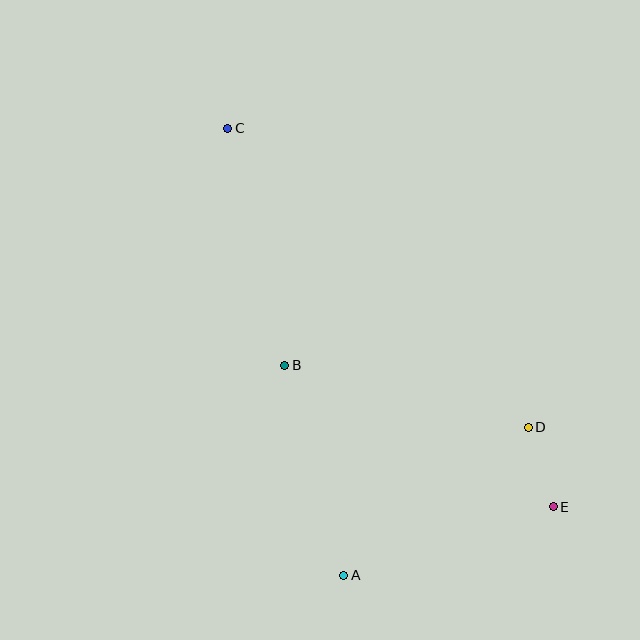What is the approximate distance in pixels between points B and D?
The distance between B and D is approximately 251 pixels.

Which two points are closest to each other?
Points D and E are closest to each other.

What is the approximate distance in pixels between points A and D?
The distance between A and D is approximately 237 pixels.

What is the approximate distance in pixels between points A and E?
The distance between A and E is approximately 220 pixels.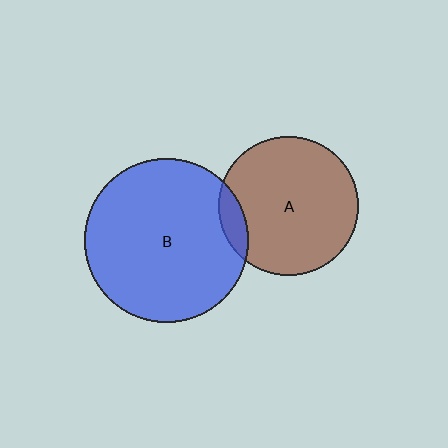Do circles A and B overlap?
Yes.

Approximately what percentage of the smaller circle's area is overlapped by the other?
Approximately 10%.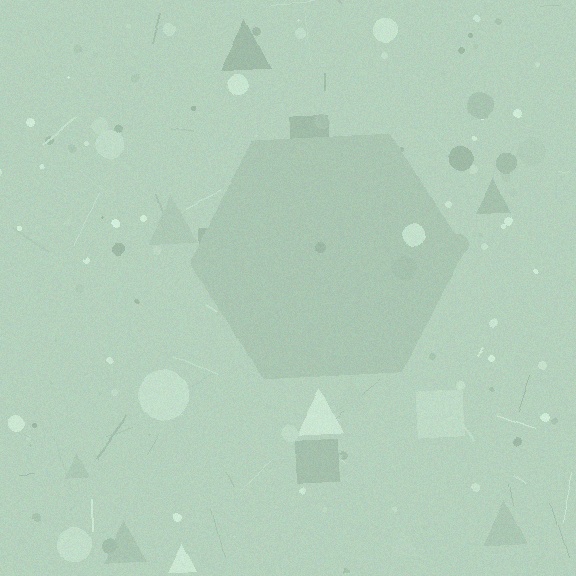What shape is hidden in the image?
A hexagon is hidden in the image.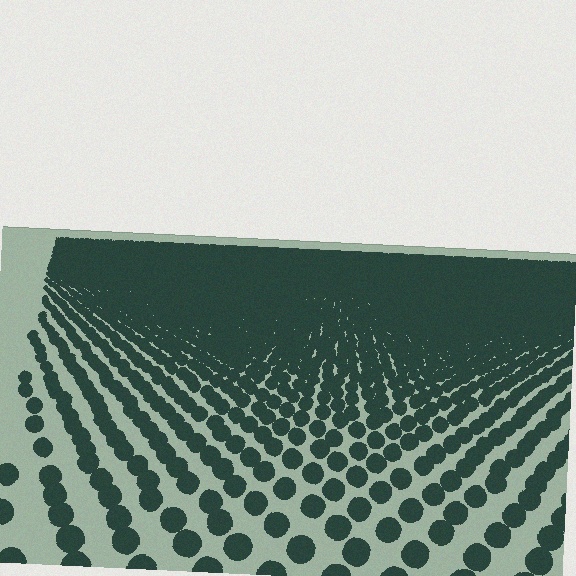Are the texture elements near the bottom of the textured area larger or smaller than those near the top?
Larger. Near the bottom, elements are closer to the viewer and appear at a bigger on-screen size.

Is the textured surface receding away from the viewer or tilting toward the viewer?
The surface is receding away from the viewer. Texture elements get smaller and denser toward the top.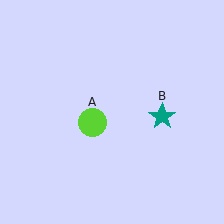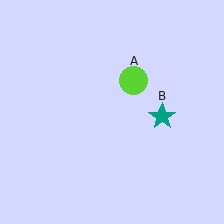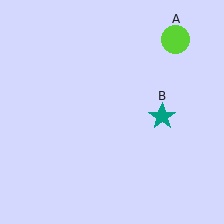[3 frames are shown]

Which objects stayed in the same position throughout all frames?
Teal star (object B) remained stationary.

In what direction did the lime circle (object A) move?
The lime circle (object A) moved up and to the right.